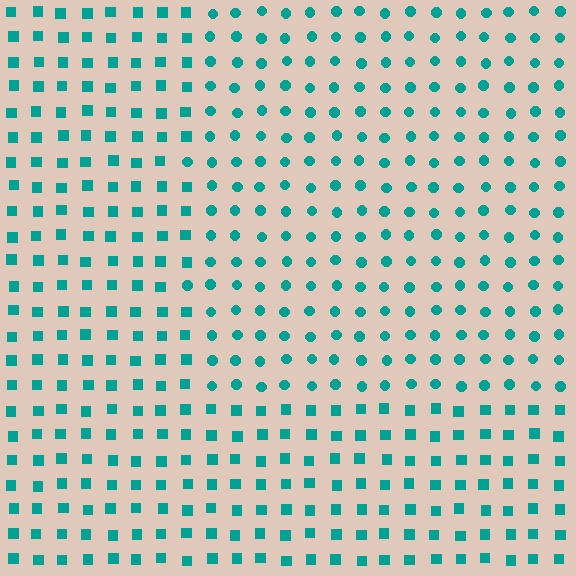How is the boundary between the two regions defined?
The boundary is defined by a change in element shape: circles inside vs. squares outside. All elements share the same color and spacing.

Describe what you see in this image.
The image is filled with small teal elements arranged in a uniform grid. A rectangle-shaped region contains circles, while the surrounding area contains squares. The boundary is defined purely by the change in element shape.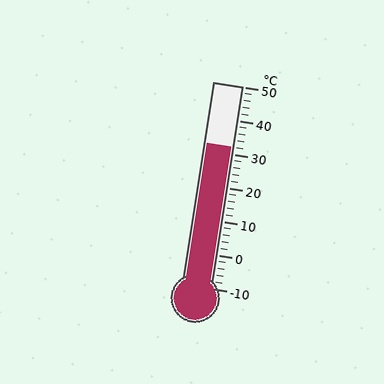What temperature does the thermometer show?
The thermometer shows approximately 32°C.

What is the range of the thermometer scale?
The thermometer scale ranges from -10°C to 50°C.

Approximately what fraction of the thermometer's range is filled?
The thermometer is filled to approximately 70% of its range.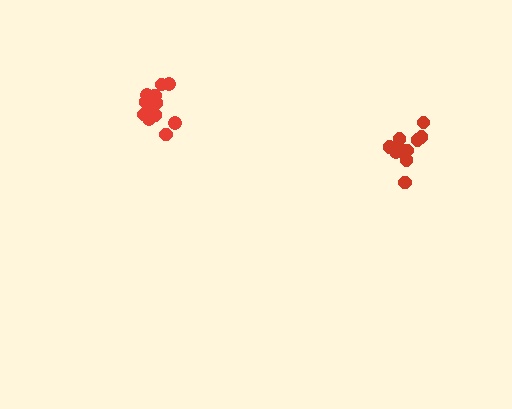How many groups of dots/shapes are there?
There are 2 groups.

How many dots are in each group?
Group 1: 10 dots, Group 2: 12 dots (22 total).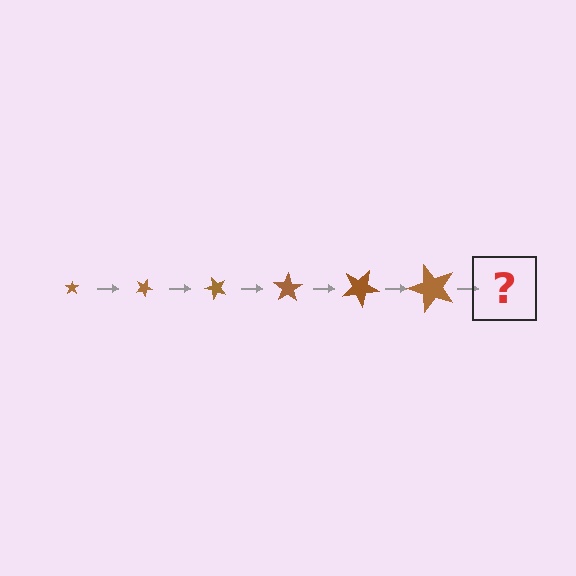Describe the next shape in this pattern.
It should be a star, larger than the previous one and rotated 150 degrees from the start.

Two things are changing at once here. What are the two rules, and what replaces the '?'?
The two rules are that the star grows larger each step and it rotates 25 degrees each step. The '?' should be a star, larger than the previous one and rotated 150 degrees from the start.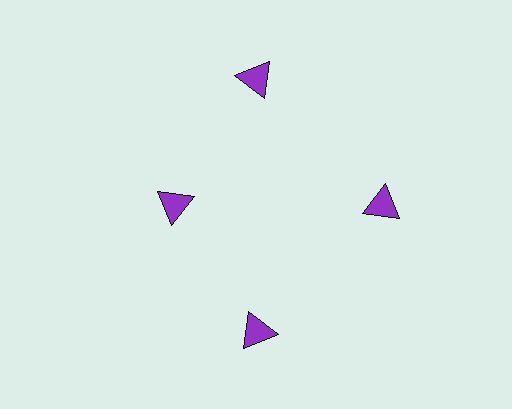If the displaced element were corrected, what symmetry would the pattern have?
It would have 4-fold rotational symmetry — the pattern would map onto itself every 90 degrees.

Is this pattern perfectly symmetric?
No. The 4 purple triangles are arranged in a ring, but one element near the 9 o'clock position is pulled inward toward the center, breaking the 4-fold rotational symmetry.